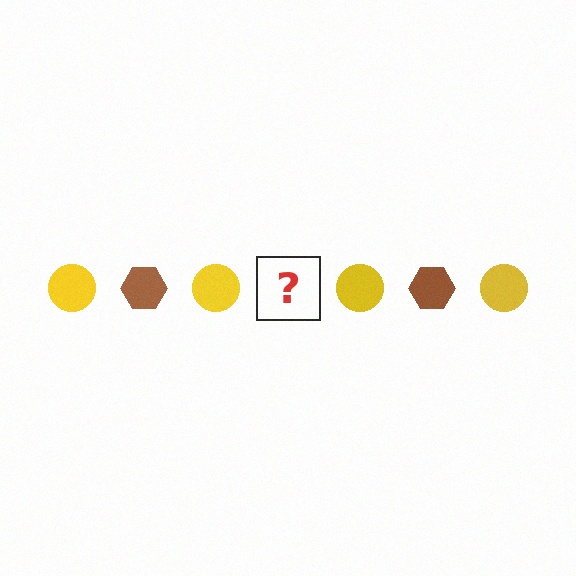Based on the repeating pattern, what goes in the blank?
The blank should be a brown hexagon.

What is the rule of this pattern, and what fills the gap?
The rule is that the pattern alternates between yellow circle and brown hexagon. The gap should be filled with a brown hexagon.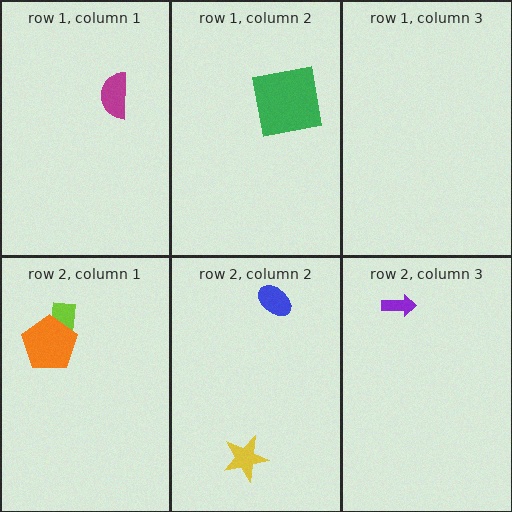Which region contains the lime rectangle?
The row 2, column 1 region.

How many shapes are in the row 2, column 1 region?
2.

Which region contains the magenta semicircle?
The row 1, column 1 region.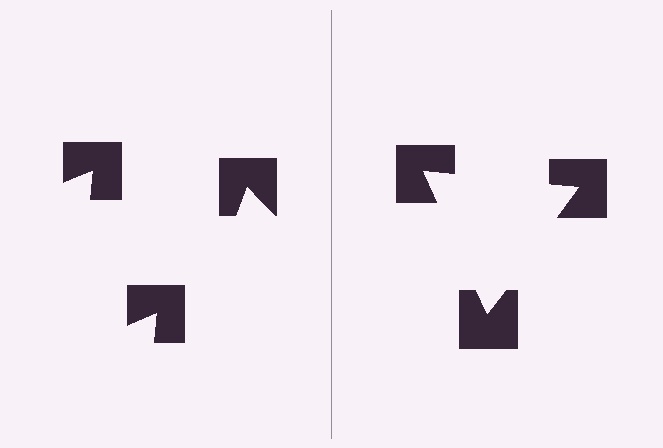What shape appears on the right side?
An illusory triangle.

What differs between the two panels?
The notched squares are positioned identically on both sides; only the wedge orientations differ. On the right they align to a triangle; on the left they are misaligned.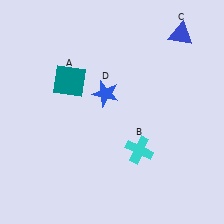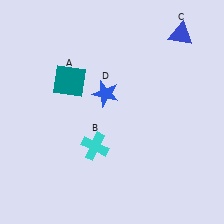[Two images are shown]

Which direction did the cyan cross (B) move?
The cyan cross (B) moved left.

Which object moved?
The cyan cross (B) moved left.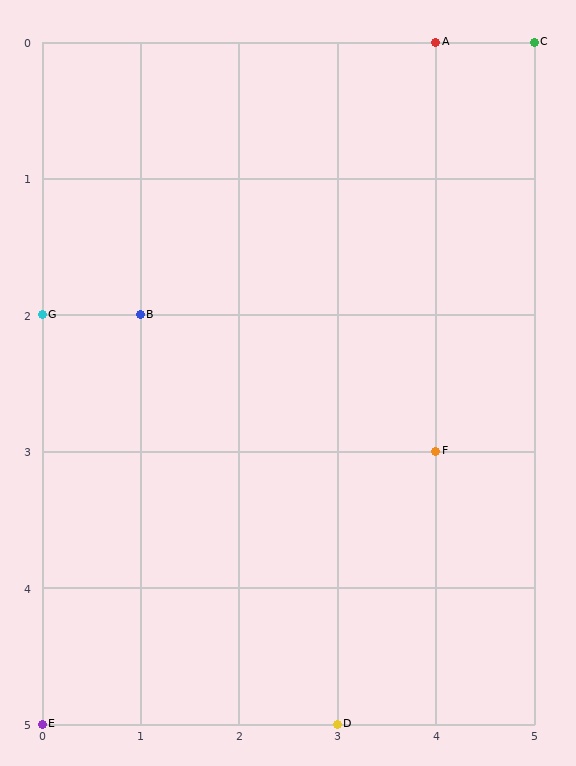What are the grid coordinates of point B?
Point B is at grid coordinates (1, 2).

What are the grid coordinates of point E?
Point E is at grid coordinates (0, 5).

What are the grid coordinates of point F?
Point F is at grid coordinates (4, 3).